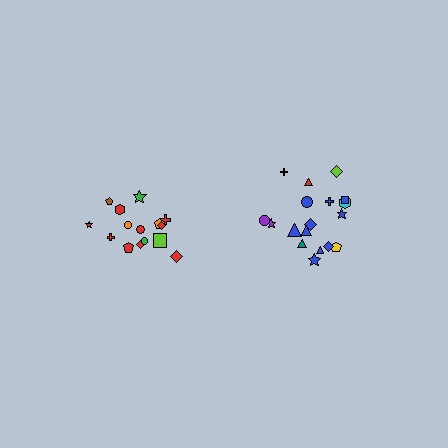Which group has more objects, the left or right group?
The right group.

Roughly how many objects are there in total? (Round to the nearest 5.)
Roughly 35 objects in total.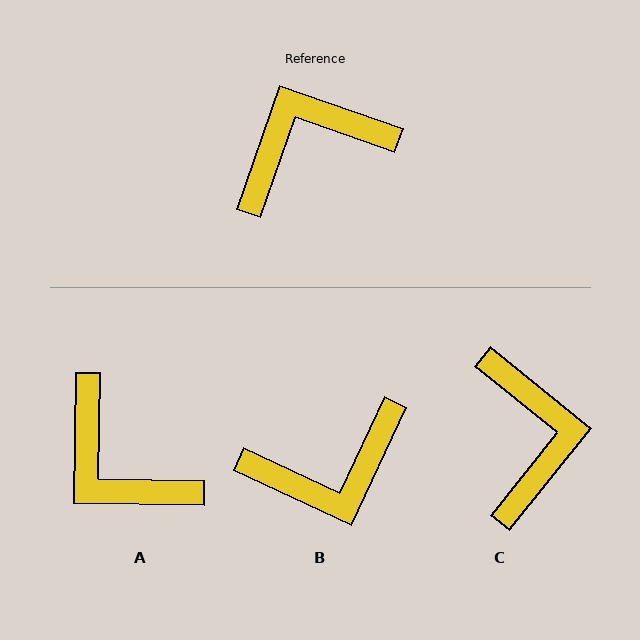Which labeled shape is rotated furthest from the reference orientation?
B, about 174 degrees away.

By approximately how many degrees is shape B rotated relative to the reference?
Approximately 174 degrees counter-clockwise.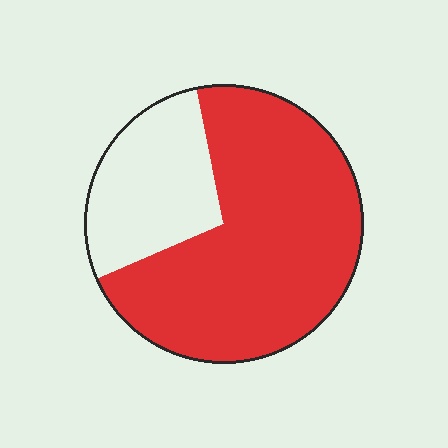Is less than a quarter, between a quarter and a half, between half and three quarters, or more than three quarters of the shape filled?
Between half and three quarters.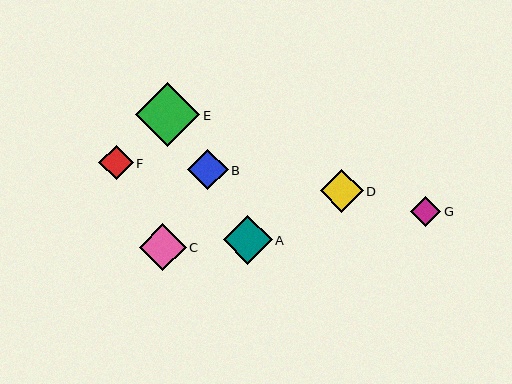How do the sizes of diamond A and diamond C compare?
Diamond A and diamond C are approximately the same size.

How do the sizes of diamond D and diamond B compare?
Diamond D and diamond B are approximately the same size.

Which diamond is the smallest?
Diamond G is the smallest with a size of approximately 30 pixels.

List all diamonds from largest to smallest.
From largest to smallest: E, A, C, D, B, F, G.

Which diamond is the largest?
Diamond E is the largest with a size of approximately 64 pixels.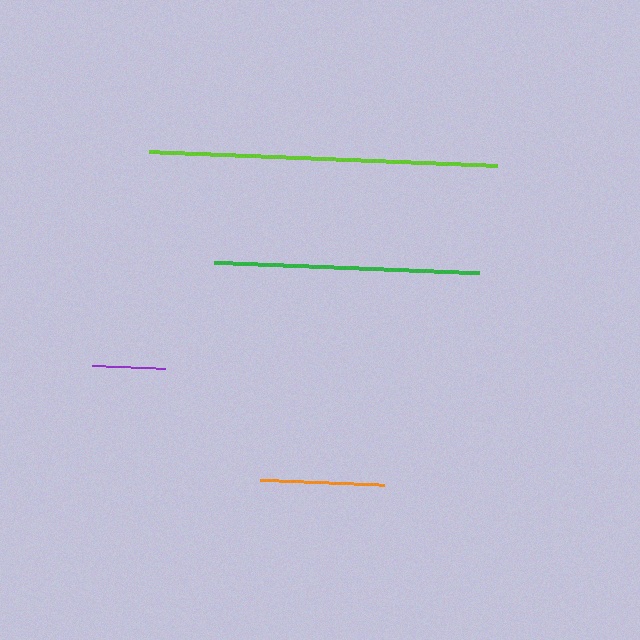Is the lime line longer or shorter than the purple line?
The lime line is longer than the purple line.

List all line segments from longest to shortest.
From longest to shortest: lime, green, orange, purple.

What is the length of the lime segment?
The lime segment is approximately 349 pixels long.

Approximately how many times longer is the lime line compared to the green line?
The lime line is approximately 1.3 times the length of the green line.